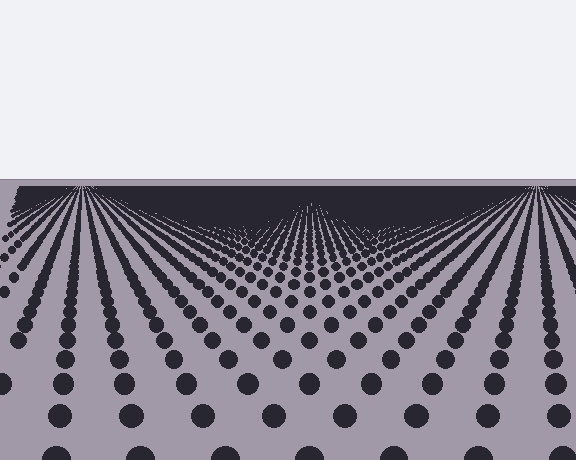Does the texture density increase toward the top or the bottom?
Density increases toward the top.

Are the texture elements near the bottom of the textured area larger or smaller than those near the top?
Larger. Near the bottom, elements are closer to the viewer and appear at a bigger on-screen size.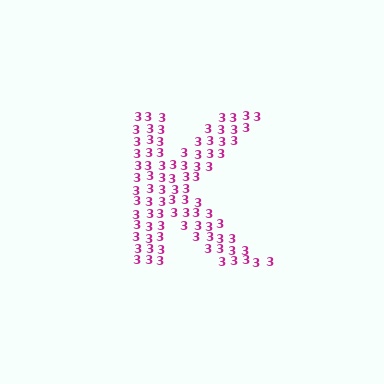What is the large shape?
The large shape is the letter K.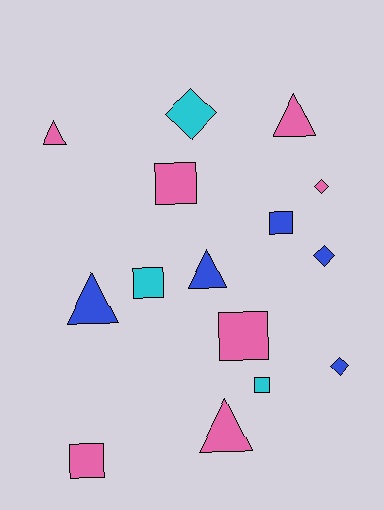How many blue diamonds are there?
There are 2 blue diamonds.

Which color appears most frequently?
Pink, with 7 objects.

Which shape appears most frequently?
Square, with 6 objects.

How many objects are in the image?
There are 15 objects.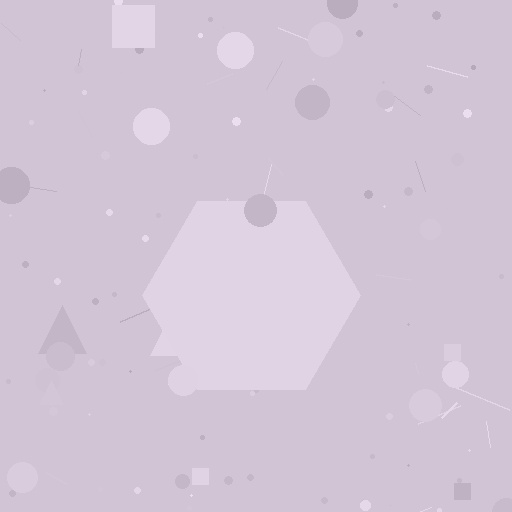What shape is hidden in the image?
A hexagon is hidden in the image.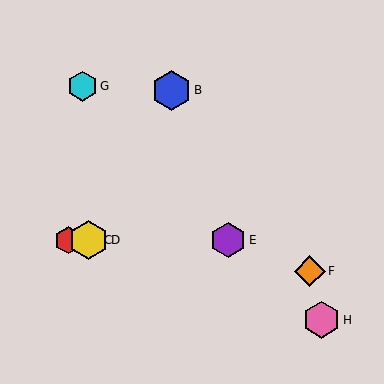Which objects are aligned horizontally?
Objects A, C, D, E are aligned horizontally.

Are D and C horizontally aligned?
Yes, both are at y≈240.